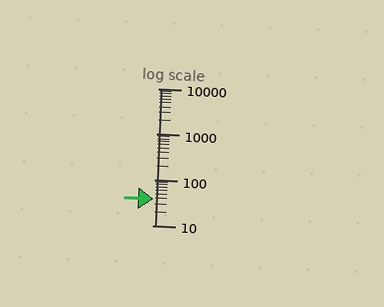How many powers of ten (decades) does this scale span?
The scale spans 3 decades, from 10 to 10000.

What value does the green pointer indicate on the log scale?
The pointer indicates approximately 38.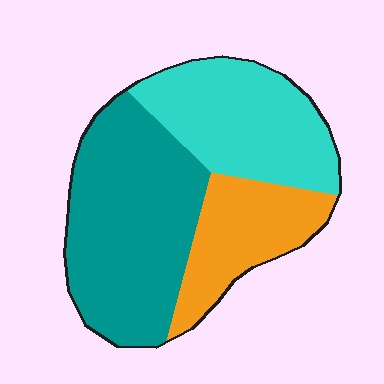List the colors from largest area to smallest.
From largest to smallest: teal, cyan, orange.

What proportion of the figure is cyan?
Cyan takes up about one third (1/3) of the figure.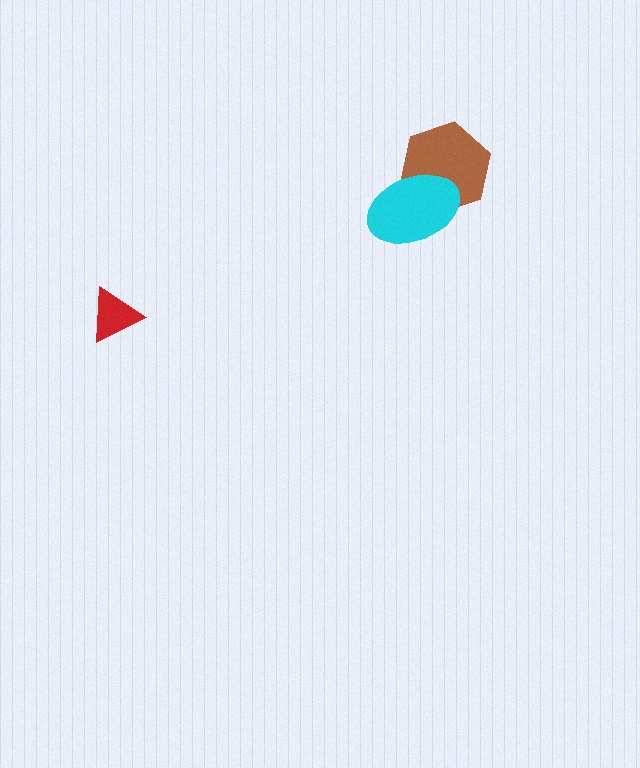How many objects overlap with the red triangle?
0 objects overlap with the red triangle.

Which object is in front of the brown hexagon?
The cyan ellipse is in front of the brown hexagon.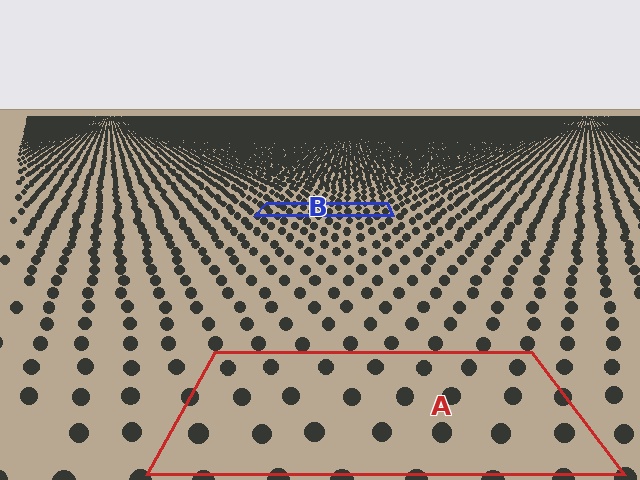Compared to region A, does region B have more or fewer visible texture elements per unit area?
Region B has more texture elements per unit area — they are packed more densely because it is farther away.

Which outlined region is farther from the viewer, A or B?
Region B is farther from the viewer — the texture elements inside it appear smaller and more densely packed.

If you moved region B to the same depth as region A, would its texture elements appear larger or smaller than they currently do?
They would appear larger. At a closer depth, the same texture elements are projected at a bigger on-screen size.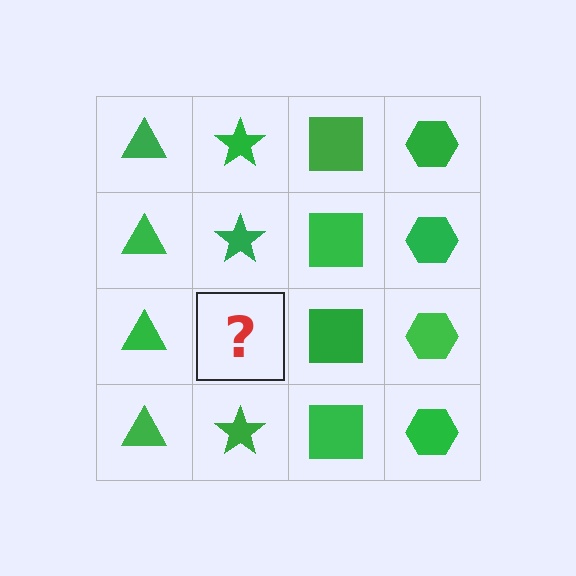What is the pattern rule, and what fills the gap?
The rule is that each column has a consistent shape. The gap should be filled with a green star.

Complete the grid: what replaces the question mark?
The question mark should be replaced with a green star.